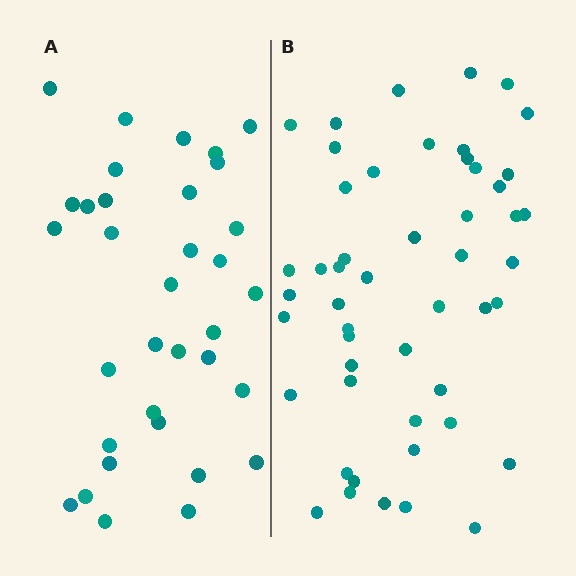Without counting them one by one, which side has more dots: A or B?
Region B (the right region) has more dots.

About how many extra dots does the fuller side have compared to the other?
Region B has approximately 15 more dots than region A.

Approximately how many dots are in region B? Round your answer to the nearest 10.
About 50 dots.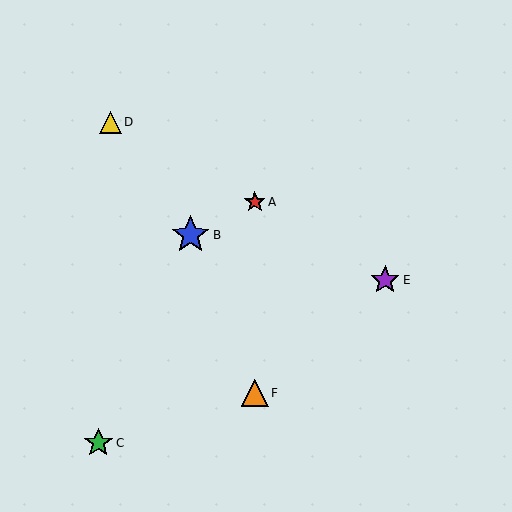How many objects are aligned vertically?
2 objects (A, F) are aligned vertically.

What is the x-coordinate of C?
Object C is at x≈98.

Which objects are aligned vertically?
Objects A, F are aligned vertically.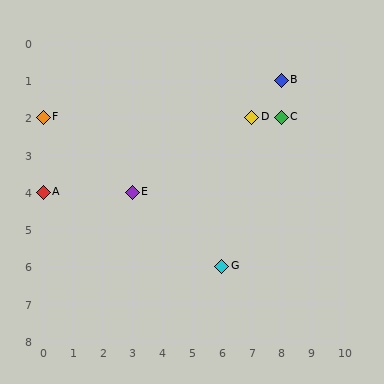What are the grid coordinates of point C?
Point C is at grid coordinates (8, 2).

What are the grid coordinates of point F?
Point F is at grid coordinates (0, 2).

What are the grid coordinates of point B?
Point B is at grid coordinates (8, 1).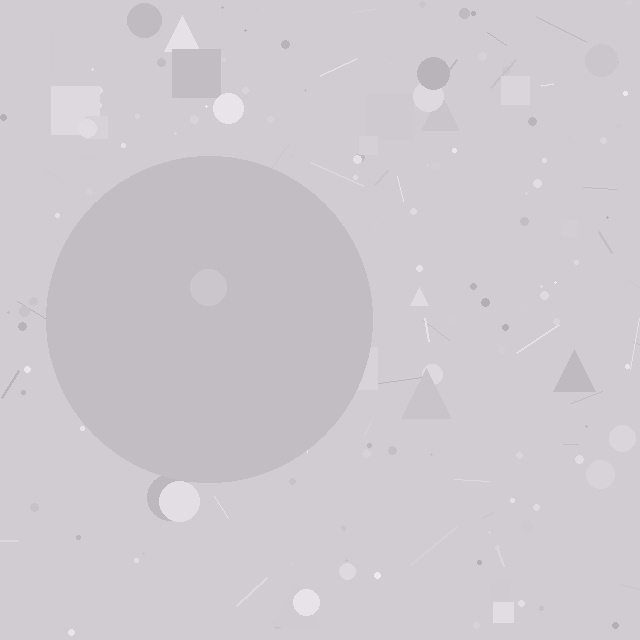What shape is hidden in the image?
A circle is hidden in the image.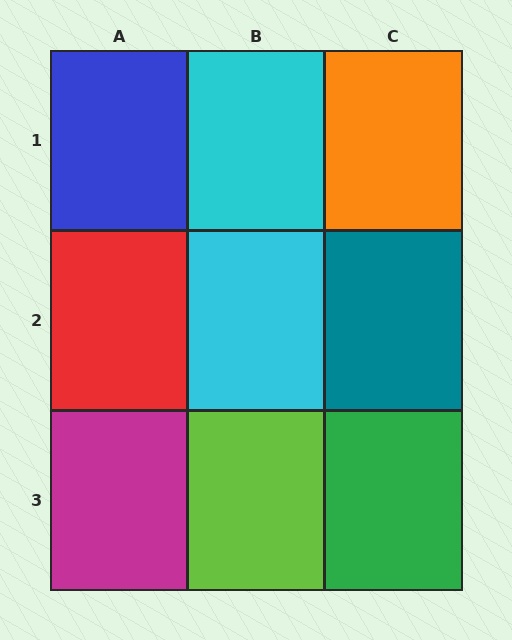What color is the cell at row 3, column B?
Lime.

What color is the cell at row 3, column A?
Magenta.